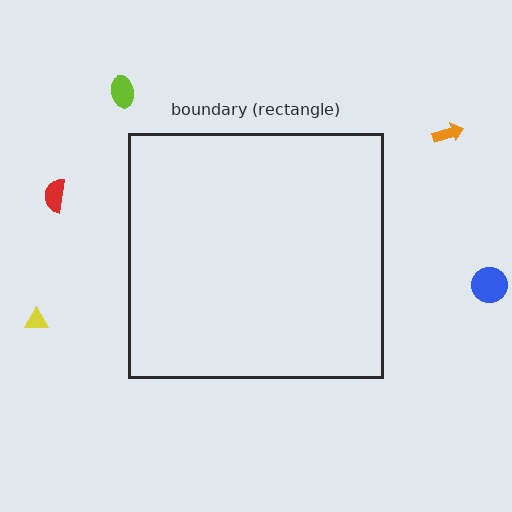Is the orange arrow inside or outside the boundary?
Outside.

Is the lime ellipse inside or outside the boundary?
Outside.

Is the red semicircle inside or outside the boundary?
Outside.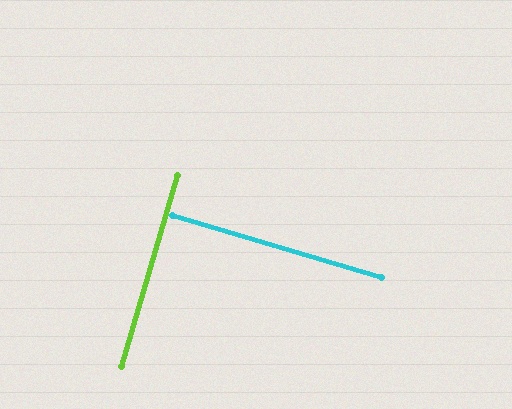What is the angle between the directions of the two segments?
Approximately 90 degrees.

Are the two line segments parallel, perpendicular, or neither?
Perpendicular — they meet at approximately 90°.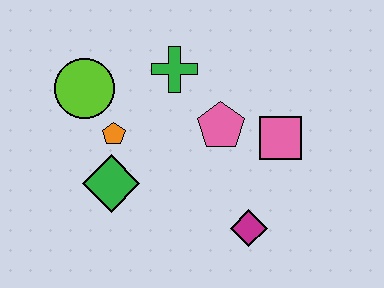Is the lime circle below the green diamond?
No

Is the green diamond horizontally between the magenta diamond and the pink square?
No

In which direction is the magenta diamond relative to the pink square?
The magenta diamond is below the pink square.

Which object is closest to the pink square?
The pink pentagon is closest to the pink square.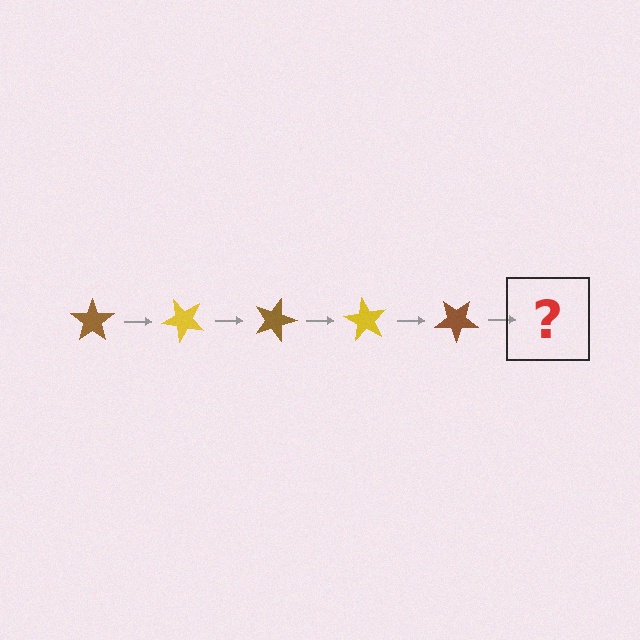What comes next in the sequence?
The next element should be a yellow star, rotated 225 degrees from the start.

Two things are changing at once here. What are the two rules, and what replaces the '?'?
The two rules are that it rotates 45 degrees each step and the color cycles through brown and yellow. The '?' should be a yellow star, rotated 225 degrees from the start.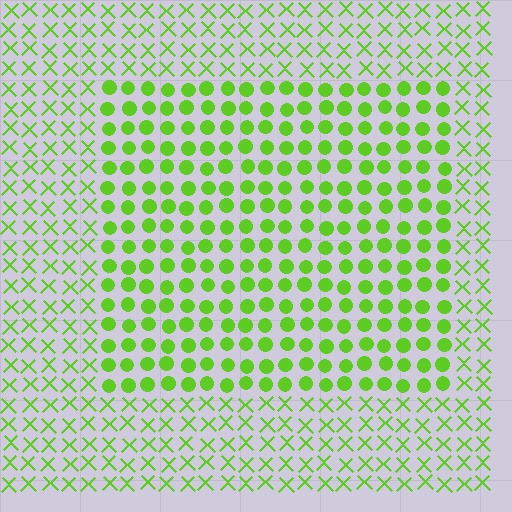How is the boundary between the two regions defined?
The boundary is defined by a change in element shape: circles inside vs. X marks outside. All elements share the same color and spacing.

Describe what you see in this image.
The image is filled with small lime elements arranged in a uniform grid. A rectangle-shaped region contains circles, while the surrounding area contains X marks. The boundary is defined purely by the change in element shape.